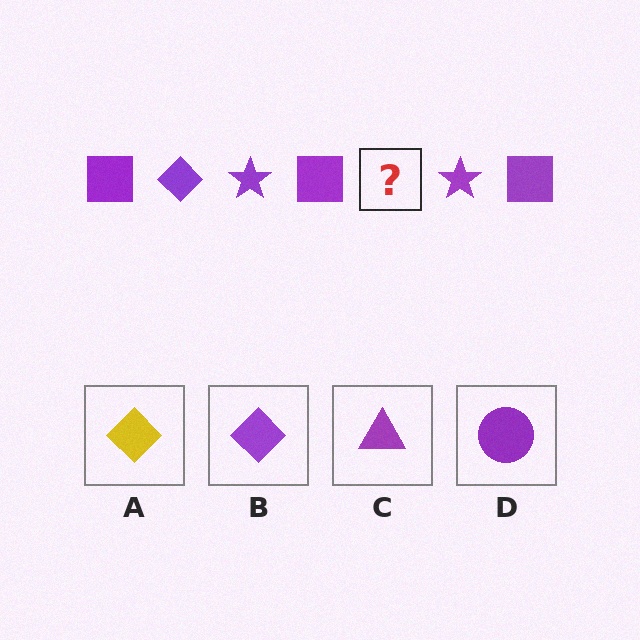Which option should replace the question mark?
Option B.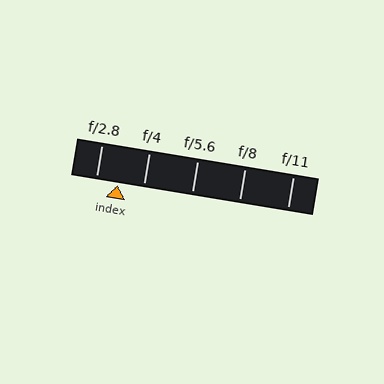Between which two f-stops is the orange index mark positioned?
The index mark is between f/2.8 and f/4.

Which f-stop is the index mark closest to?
The index mark is closest to f/2.8.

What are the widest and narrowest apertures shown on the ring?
The widest aperture shown is f/2.8 and the narrowest is f/11.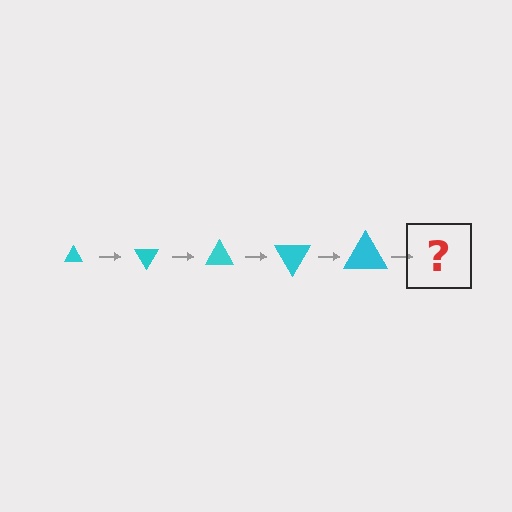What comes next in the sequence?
The next element should be a triangle, larger than the previous one and rotated 300 degrees from the start.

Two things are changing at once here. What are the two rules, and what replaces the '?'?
The two rules are that the triangle grows larger each step and it rotates 60 degrees each step. The '?' should be a triangle, larger than the previous one and rotated 300 degrees from the start.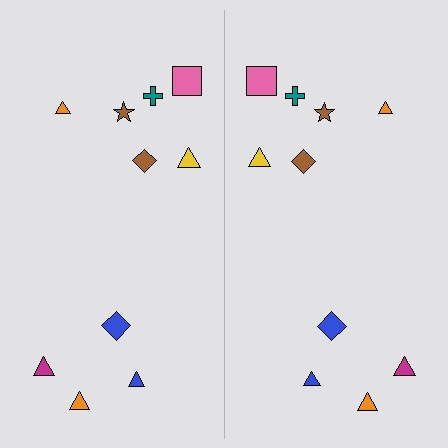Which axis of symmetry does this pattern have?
The pattern has a vertical axis of symmetry running through the center of the image.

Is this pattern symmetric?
Yes, this pattern has bilateral (reflection) symmetry.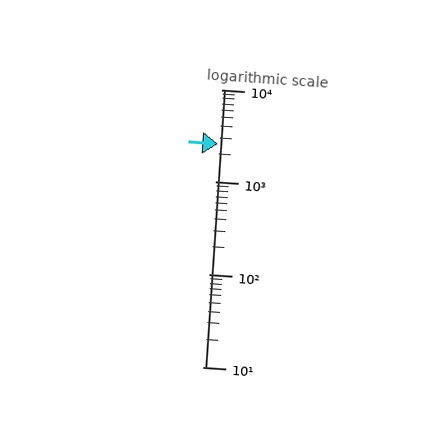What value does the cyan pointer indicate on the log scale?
The pointer indicates approximately 2600.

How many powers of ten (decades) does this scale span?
The scale spans 3 decades, from 10 to 10000.